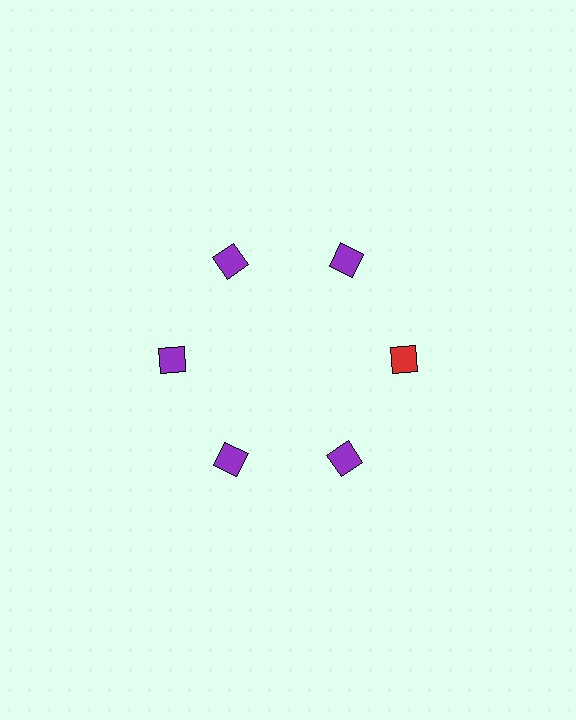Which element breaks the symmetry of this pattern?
The red diamond at roughly the 3 o'clock position breaks the symmetry. All other shapes are purple diamonds.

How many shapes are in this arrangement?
There are 6 shapes arranged in a ring pattern.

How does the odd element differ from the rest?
It has a different color: red instead of purple.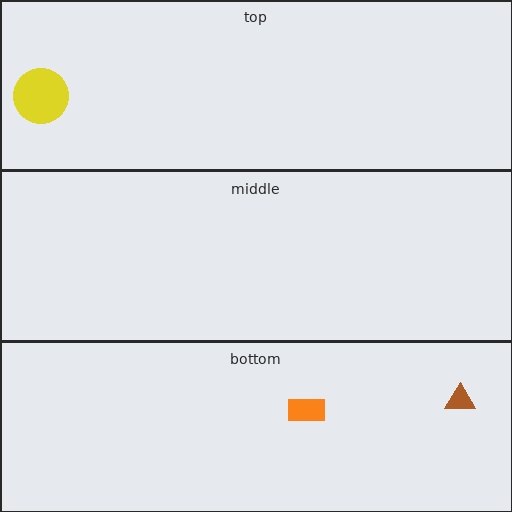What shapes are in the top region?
The yellow circle.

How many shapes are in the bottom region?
2.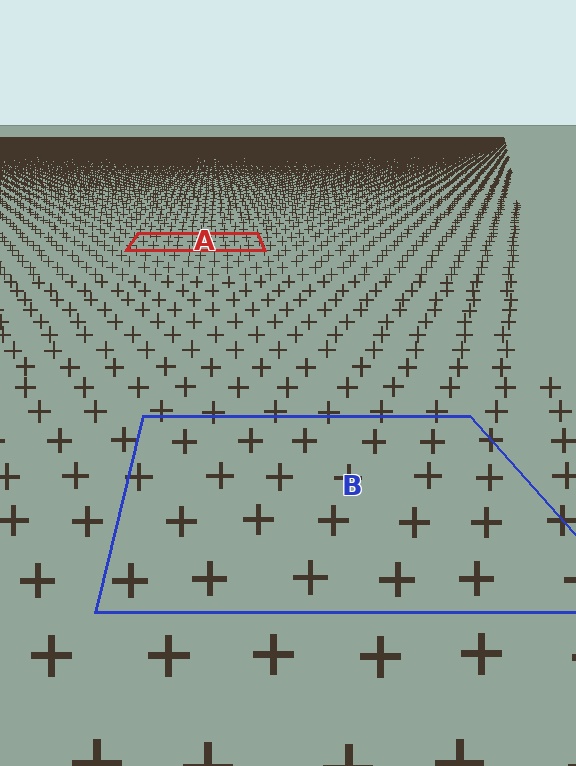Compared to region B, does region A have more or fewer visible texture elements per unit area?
Region A has more texture elements per unit area — they are packed more densely because it is farther away.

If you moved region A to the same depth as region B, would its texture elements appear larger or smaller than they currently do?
They would appear larger. At a closer depth, the same texture elements are projected at a bigger on-screen size.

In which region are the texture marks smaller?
The texture marks are smaller in region A, because it is farther away.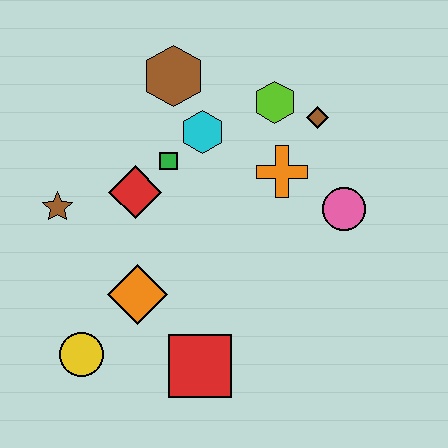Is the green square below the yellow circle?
No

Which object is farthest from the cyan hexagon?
The yellow circle is farthest from the cyan hexagon.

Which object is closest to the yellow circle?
The orange diamond is closest to the yellow circle.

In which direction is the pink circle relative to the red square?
The pink circle is above the red square.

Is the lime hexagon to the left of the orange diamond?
No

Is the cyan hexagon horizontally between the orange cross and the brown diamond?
No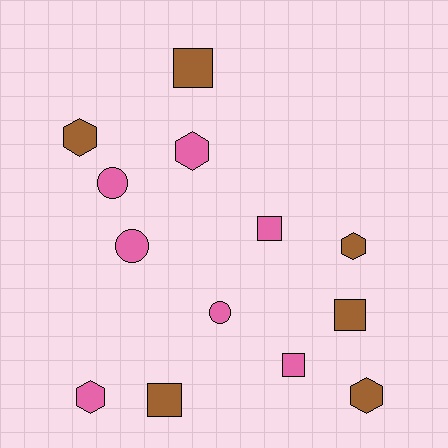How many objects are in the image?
There are 13 objects.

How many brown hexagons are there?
There are 3 brown hexagons.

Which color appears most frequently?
Pink, with 7 objects.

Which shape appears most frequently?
Hexagon, with 5 objects.